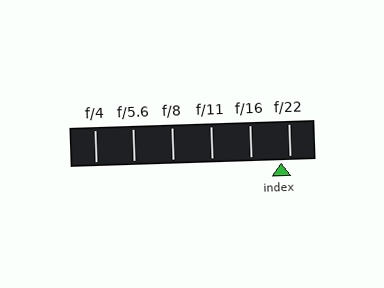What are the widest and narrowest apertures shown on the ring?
The widest aperture shown is f/4 and the narrowest is f/22.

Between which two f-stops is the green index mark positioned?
The index mark is between f/16 and f/22.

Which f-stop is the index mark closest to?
The index mark is closest to f/22.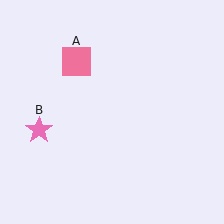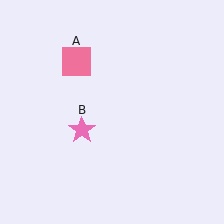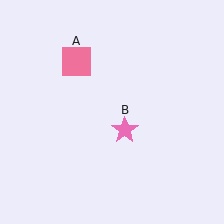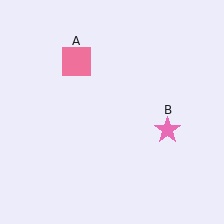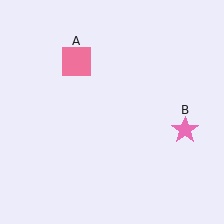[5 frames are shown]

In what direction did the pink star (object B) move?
The pink star (object B) moved right.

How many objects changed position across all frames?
1 object changed position: pink star (object B).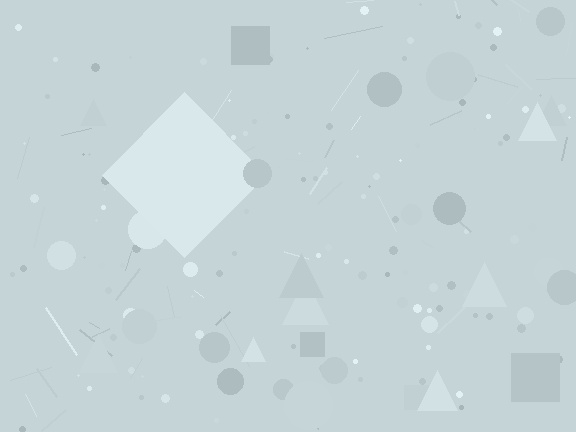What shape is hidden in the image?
A diamond is hidden in the image.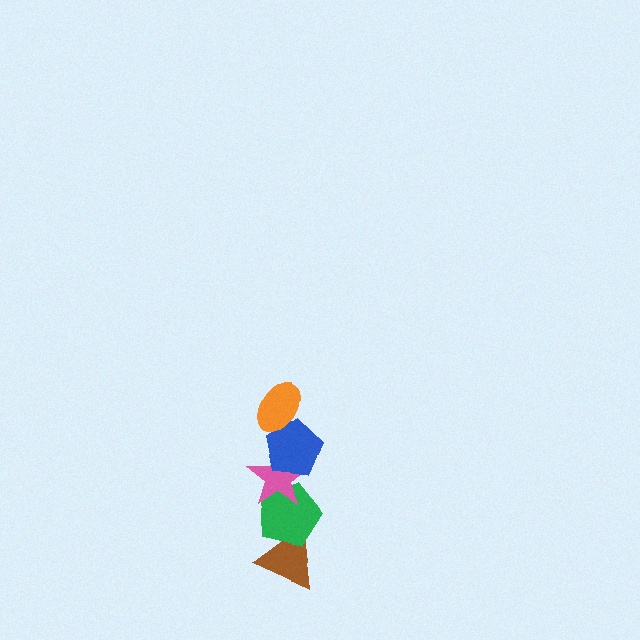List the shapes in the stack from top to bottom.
From top to bottom: the orange ellipse, the blue pentagon, the pink star, the green pentagon, the brown triangle.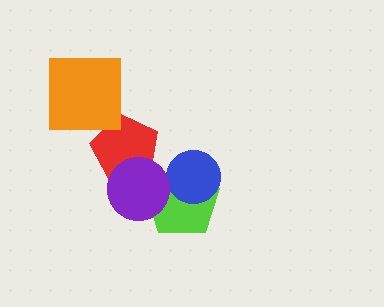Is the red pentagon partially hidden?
Yes, it is partially covered by another shape.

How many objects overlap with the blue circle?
1 object overlaps with the blue circle.